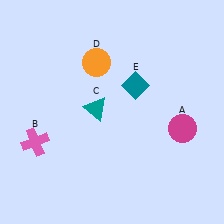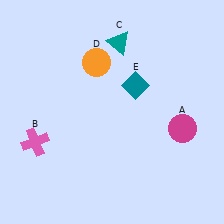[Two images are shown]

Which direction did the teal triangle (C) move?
The teal triangle (C) moved up.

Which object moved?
The teal triangle (C) moved up.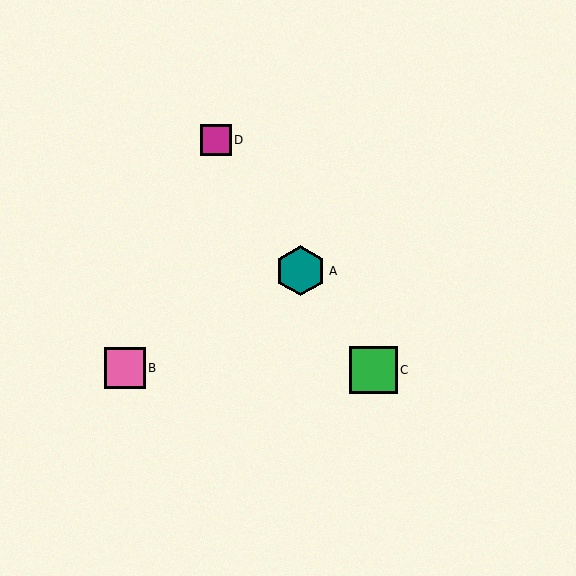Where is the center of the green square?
The center of the green square is at (374, 370).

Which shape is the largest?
The teal hexagon (labeled A) is the largest.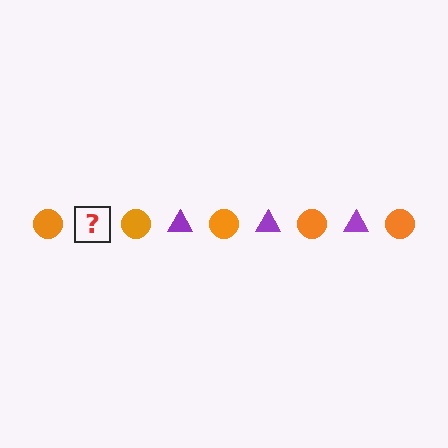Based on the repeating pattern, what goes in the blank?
The blank should be a purple triangle.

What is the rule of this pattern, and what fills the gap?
The rule is that the pattern alternates between orange circle and purple triangle. The gap should be filled with a purple triangle.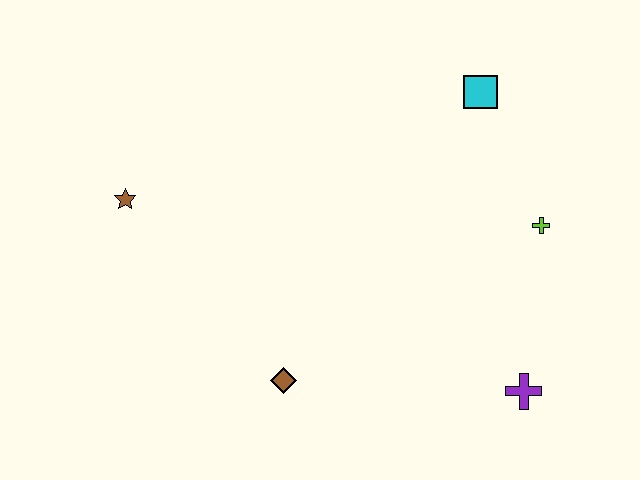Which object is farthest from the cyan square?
The brown star is farthest from the cyan square.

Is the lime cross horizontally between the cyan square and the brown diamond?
No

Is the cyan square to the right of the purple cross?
No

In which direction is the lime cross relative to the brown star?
The lime cross is to the right of the brown star.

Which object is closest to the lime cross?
The cyan square is closest to the lime cross.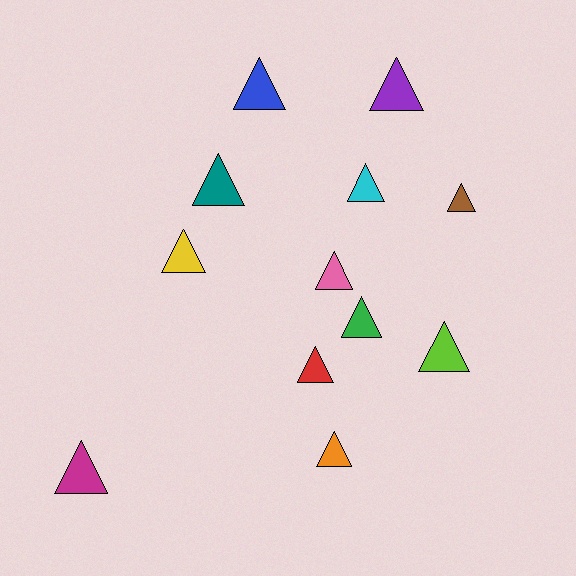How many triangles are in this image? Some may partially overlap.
There are 12 triangles.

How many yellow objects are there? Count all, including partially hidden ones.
There is 1 yellow object.